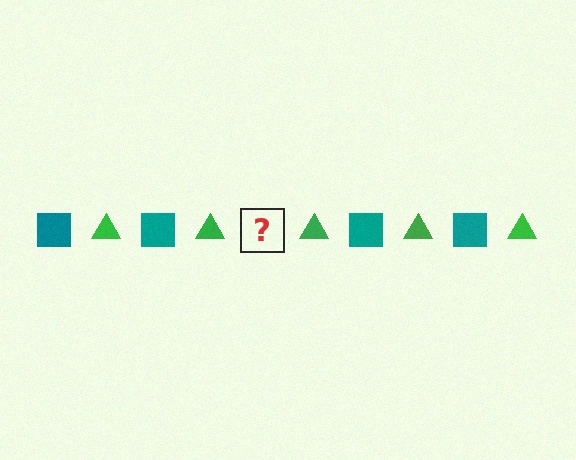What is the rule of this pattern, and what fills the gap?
The rule is that the pattern alternates between teal square and green triangle. The gap should be filled with a teal square.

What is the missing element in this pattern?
The missing element is a teal square.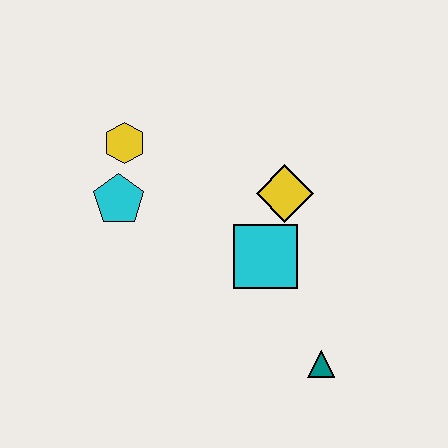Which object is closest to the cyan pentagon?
The yellow hexagon is closest to the cyan pentagon.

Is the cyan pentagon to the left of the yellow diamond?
Yes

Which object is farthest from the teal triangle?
The yellow hexagon is farthest from the teal triangle.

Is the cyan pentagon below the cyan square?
No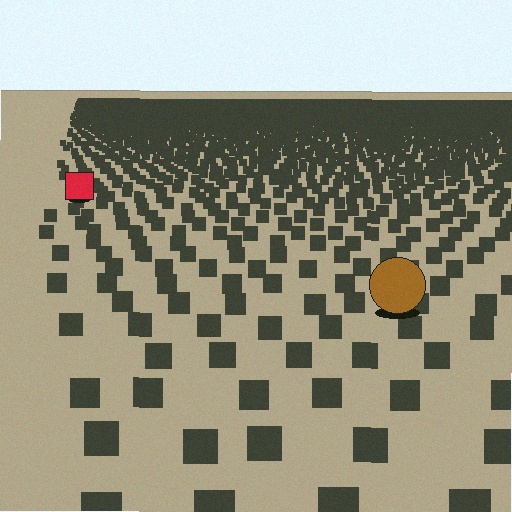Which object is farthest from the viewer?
The red square is farthest from the viewer. It appears smaller and the ground texture around it is denser.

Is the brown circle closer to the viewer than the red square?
Yes. The brown circle is closer — you can tell from the texture gradient: the ground texture is coarser near it.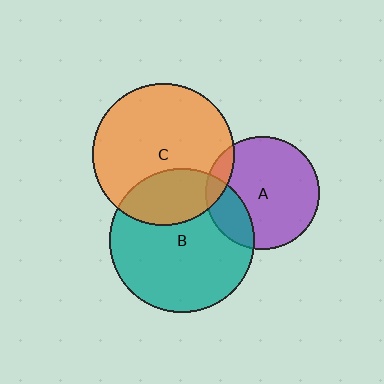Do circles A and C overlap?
Yes.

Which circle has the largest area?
Circle B (teal).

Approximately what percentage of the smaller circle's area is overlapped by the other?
Approximately 10%.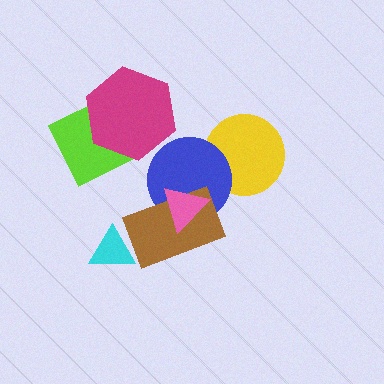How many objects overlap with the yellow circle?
1 object overlaps with the yellow circle.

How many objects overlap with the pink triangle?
2 objects overlap with the pink triangle.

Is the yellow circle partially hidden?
Yes, it is partially covered by another shape.